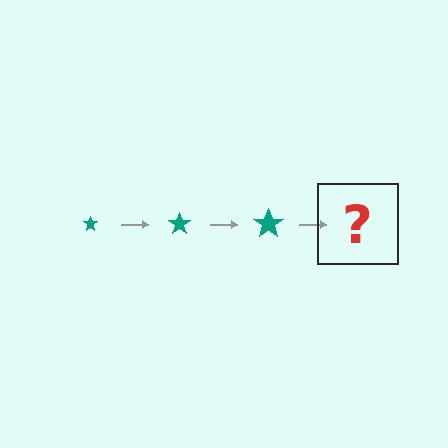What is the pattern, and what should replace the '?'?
The pattern is that the star gets progressively larger each step. The '?' should be a teal star, larger than the previous one.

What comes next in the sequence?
The next element should be a teal star, larger than the previous one.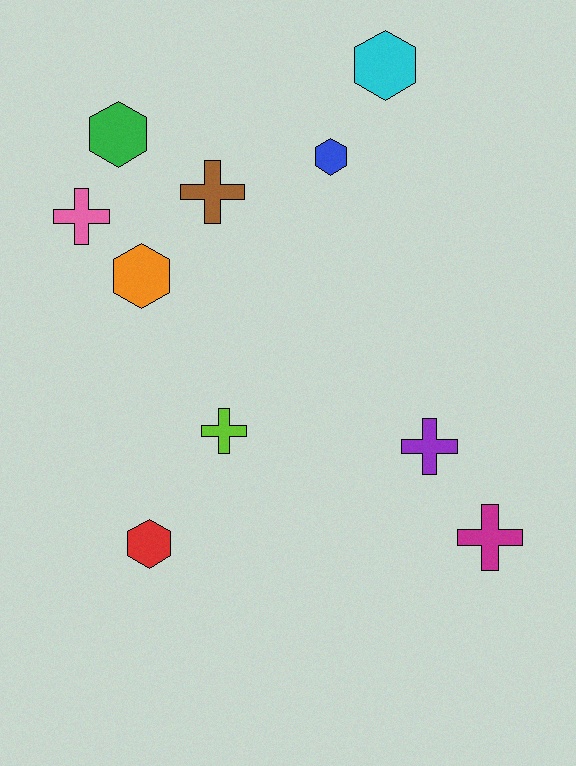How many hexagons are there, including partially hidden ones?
There are 5 hexagons.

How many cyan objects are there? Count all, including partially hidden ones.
There is 1 cyan object.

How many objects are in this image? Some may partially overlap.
There are 10 objects.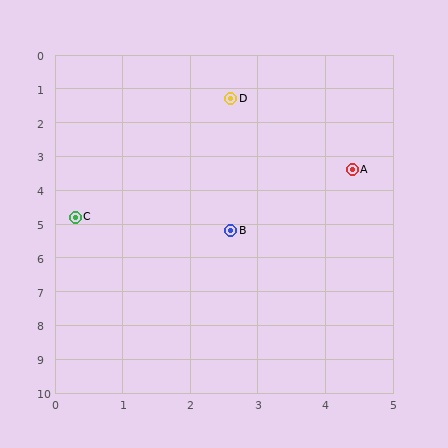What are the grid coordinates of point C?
Point C is at approximately (0.3, 4.8).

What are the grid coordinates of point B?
Point B is at approximately (2.6, 5.2).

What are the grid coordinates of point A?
Point A is at approximately (4.4, 3.4).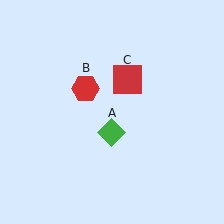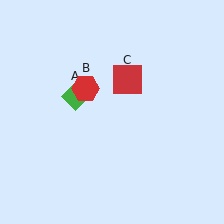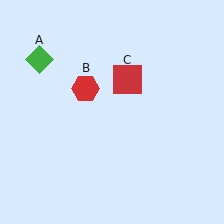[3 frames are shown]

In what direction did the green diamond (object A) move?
The green diamond (object A) moved up and to the left.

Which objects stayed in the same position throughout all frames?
Red hexagon (object B) and red square (object C) remained stationary.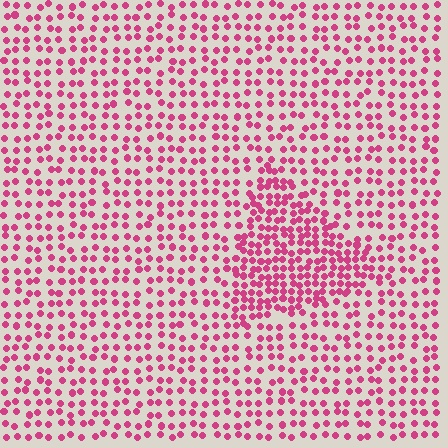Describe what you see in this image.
The image contains small magenta elements arranged at two different densities. A triangle-shaped region is visible where the elements are more densely packed than the surrounding area.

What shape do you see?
I see a triangle.